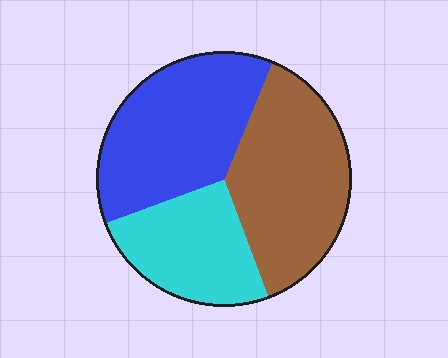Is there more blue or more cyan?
Blue.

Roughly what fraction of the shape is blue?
Blue takes up about three eighths (3/8) of the shape.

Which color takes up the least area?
Cyan, at roughly 25%.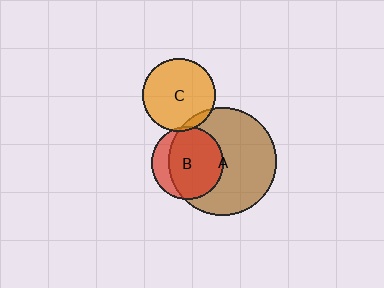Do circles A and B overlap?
Yes.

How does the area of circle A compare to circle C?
Approximately 2.1 times.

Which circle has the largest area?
Circle A (brown).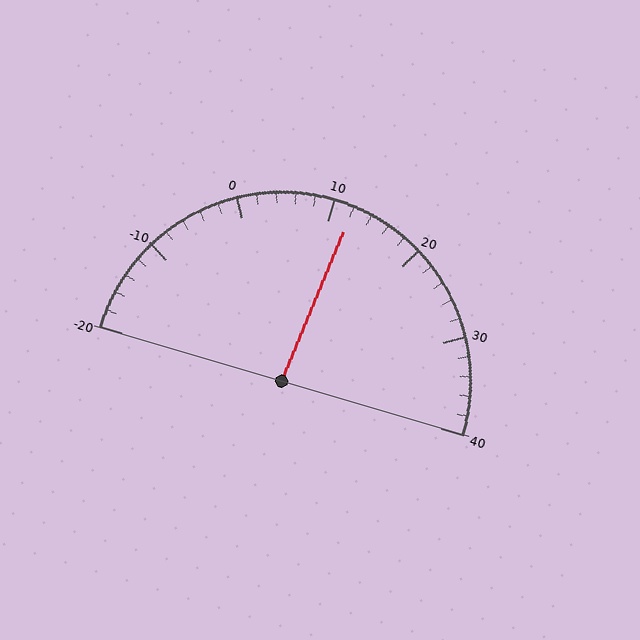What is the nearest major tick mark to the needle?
The nearest major tick mark is 10.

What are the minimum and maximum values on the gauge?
The gauge ranges from -20 to 40.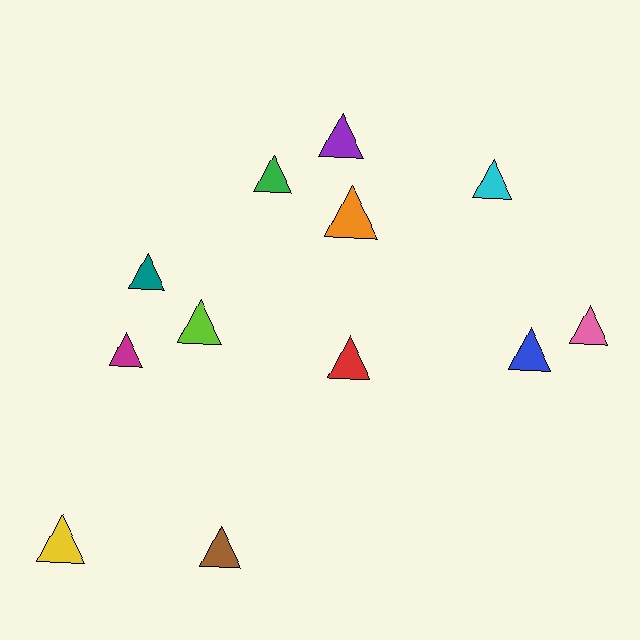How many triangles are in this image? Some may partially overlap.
There are 12 triangles.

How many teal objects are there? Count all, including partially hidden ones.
There is 1 teal object.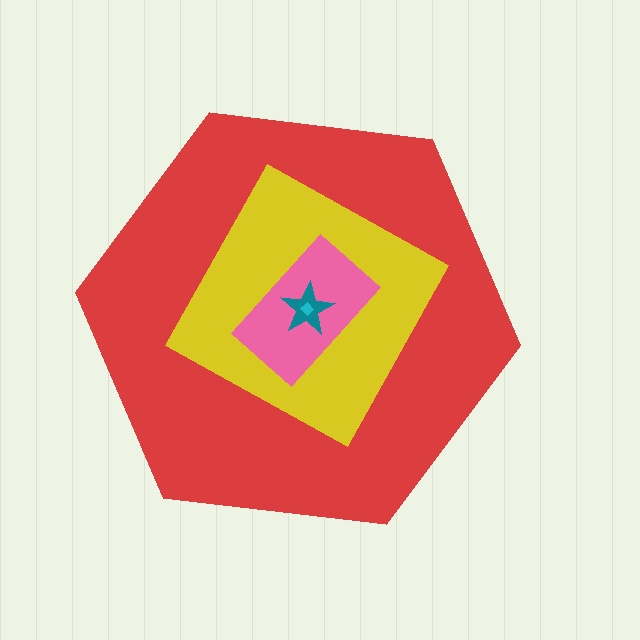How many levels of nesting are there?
5.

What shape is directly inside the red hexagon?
The yellow square.